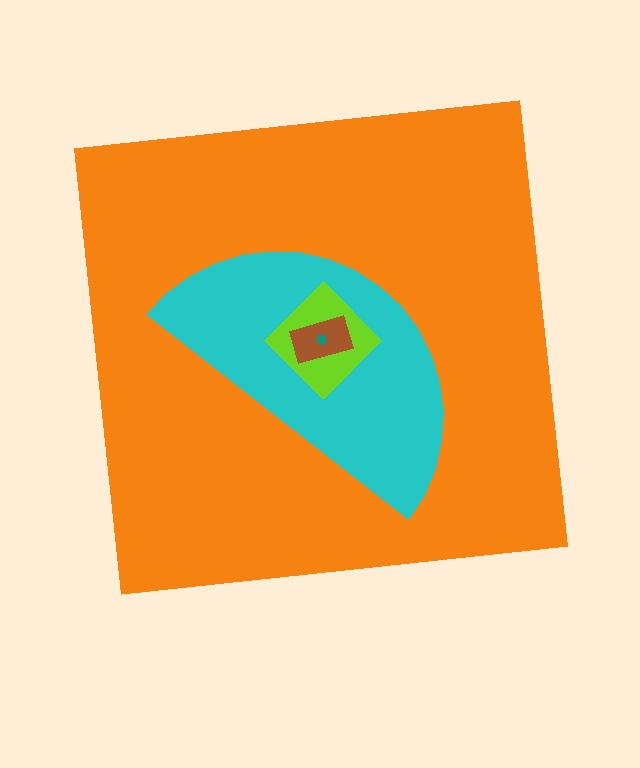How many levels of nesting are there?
5.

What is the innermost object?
The teal star.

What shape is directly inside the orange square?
The cyan semicircle.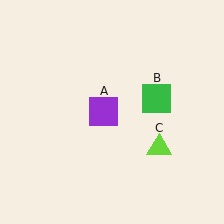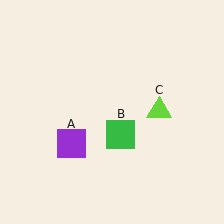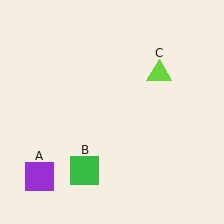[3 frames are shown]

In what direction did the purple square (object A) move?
The purple square (object A) moved down and to the left.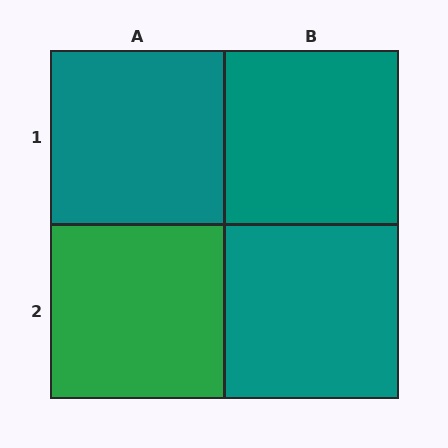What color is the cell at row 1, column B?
Teal.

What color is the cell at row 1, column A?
Teal.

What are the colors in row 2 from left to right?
Green, teal.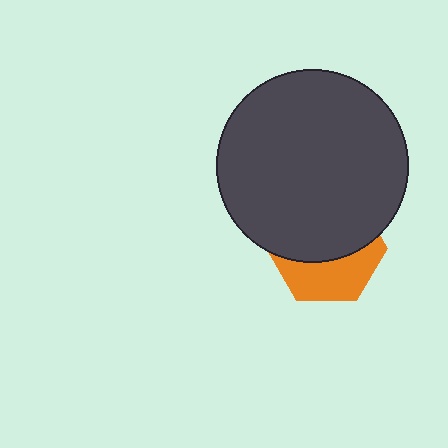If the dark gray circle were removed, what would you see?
You would see the complete orange hexagon.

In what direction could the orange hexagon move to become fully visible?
The orange hexagon could move down. That would shift it out from behind the dark gray circle entirely.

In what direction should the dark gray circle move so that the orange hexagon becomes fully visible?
The dark gray circle should move up. That is the shortest direction to clear the overlap and leave the orange hexagon fully visible.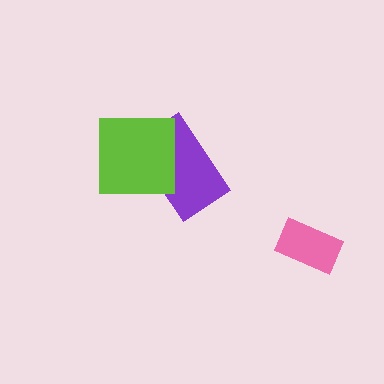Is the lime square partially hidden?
No, no other shape covers it.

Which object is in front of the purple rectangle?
The lime square is in front of the purple rectangle.